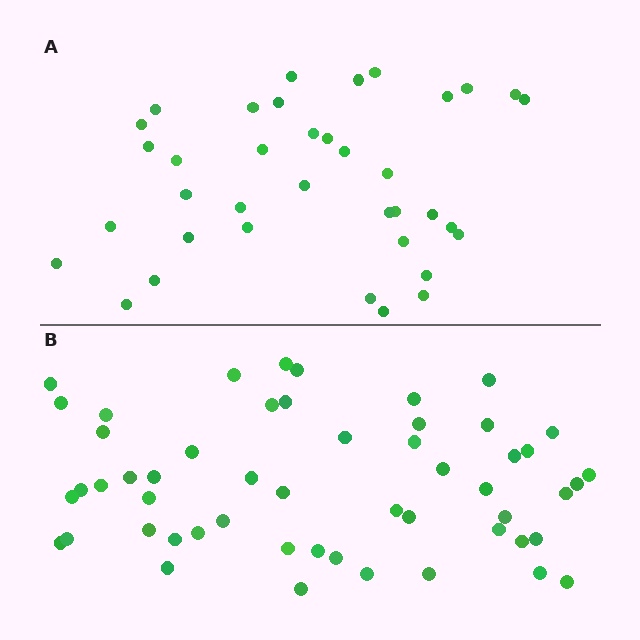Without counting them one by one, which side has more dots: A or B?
Region B (the bottom region) has more dots.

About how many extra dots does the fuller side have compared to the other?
Region B has approximately 15 more dots than region A.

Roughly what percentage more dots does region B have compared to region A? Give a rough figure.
About 45% more.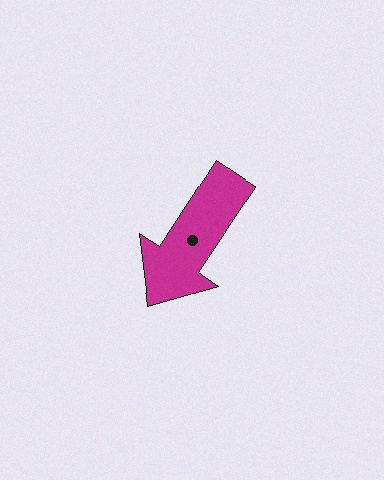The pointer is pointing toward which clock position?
Roughly 7 o'clock.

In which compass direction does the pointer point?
Southwest.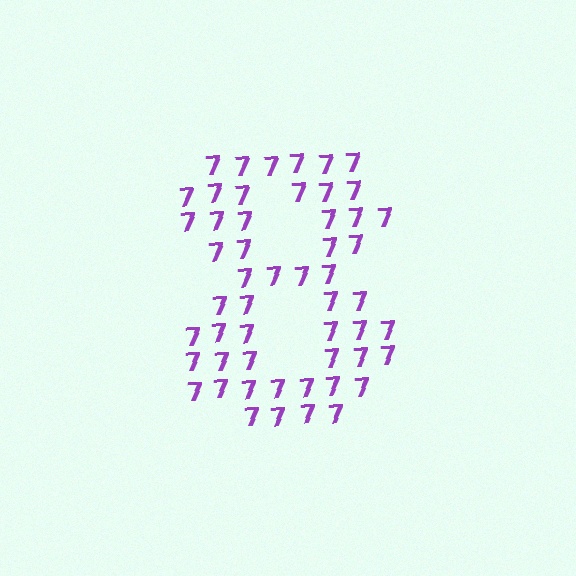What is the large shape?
The large shape is the digit 8.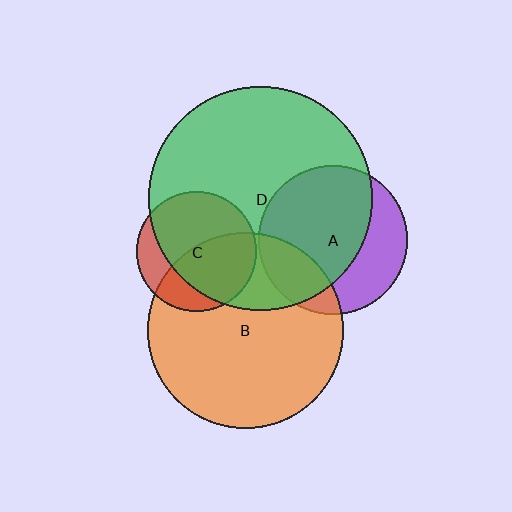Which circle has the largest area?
Circle D (green).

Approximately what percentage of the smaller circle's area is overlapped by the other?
Approximately 30%.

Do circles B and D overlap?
Yes.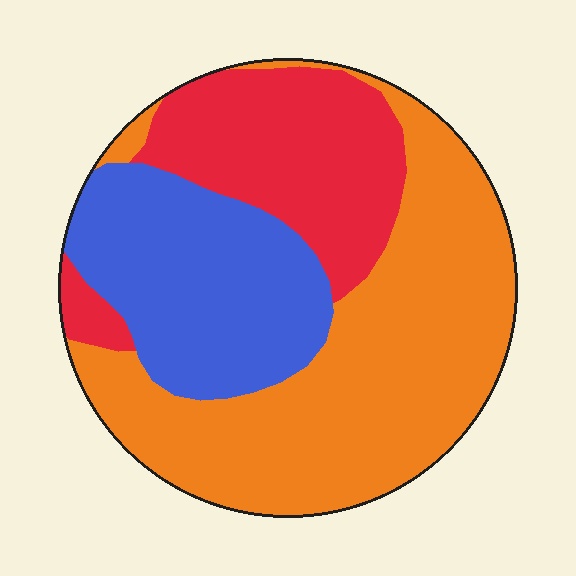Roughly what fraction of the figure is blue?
Blue covers roughly 25% of the figure.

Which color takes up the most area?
Orange, at roughly 50%.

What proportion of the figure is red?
Red takes up between a sixth and a third of the figure.